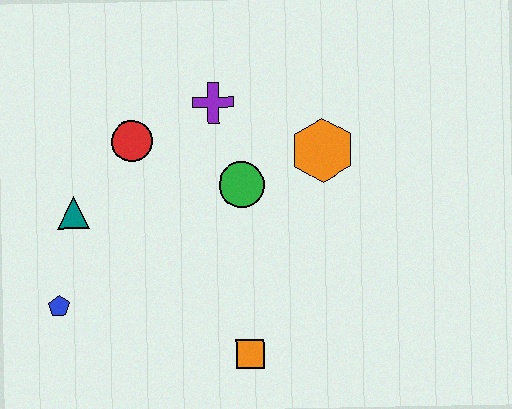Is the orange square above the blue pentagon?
No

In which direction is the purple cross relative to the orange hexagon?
The purple cross is to the left of the orange hexagon.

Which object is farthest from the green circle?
The blue pentagon is farthest from the green circle.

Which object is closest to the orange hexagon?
The green circle is closest to the orange hexagon.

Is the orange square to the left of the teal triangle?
No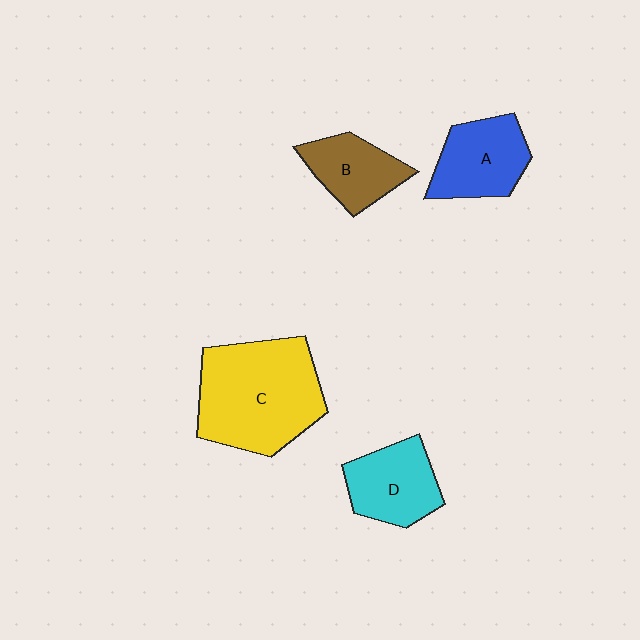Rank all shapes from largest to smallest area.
From largest to smallest: C (yellow), A (blue), D (cyan), B (brown).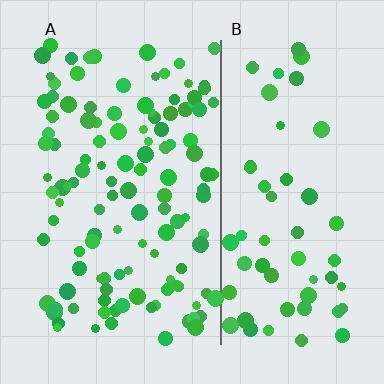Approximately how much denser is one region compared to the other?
Approximately 2.1× — region A over region B.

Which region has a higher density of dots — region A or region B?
A (the left).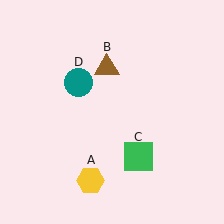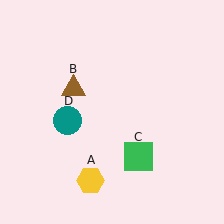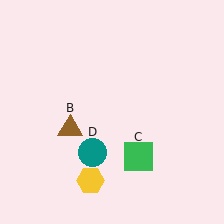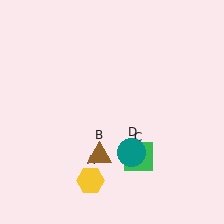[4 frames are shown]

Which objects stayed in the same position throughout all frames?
Yellow hexagon (object A) and green square (object C) remained stationary.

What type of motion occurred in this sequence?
The brown triangle (object B), teal circle (object D) rotated counterclockwise around the center of the scene.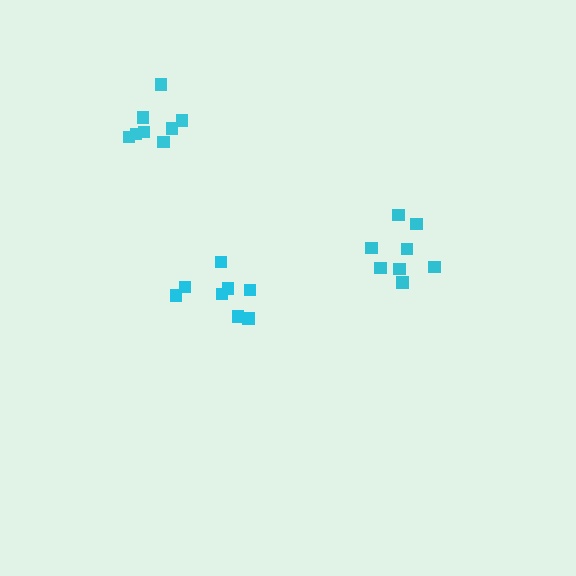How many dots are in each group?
Group 1: 8 dots, Group 2: 8 dots, Group 3: 8 dots (24 total).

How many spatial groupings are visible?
There are 3 spatial groupings.